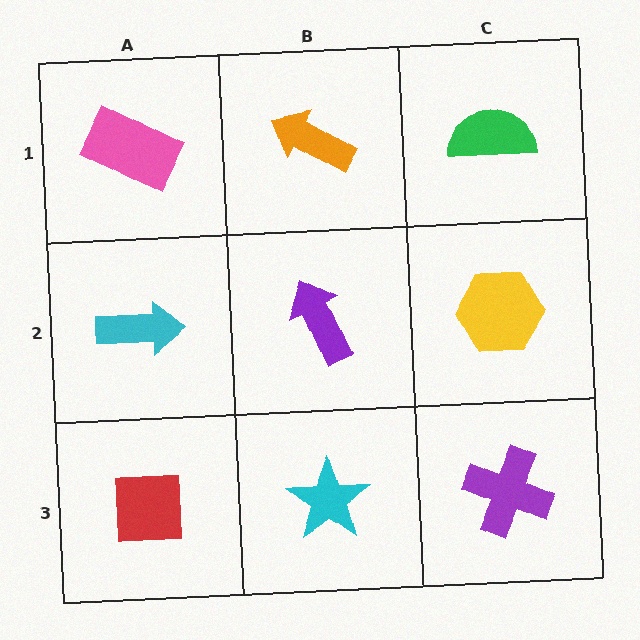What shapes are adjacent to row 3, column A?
A cyan arrow (row 2, column A), a cyan star (row 3, column B).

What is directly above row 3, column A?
A cyan arrow.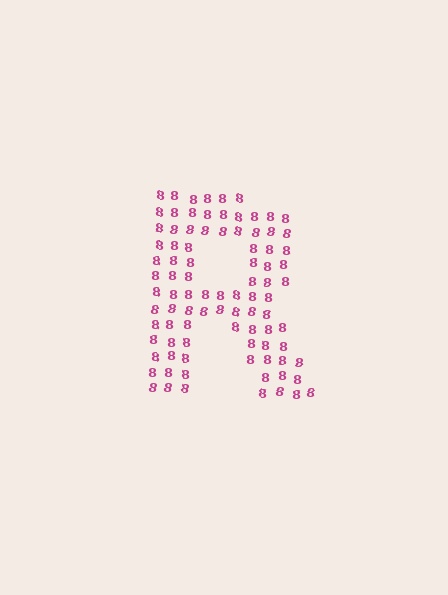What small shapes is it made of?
It is made of small digit 8's.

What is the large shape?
The large shape is the letter R.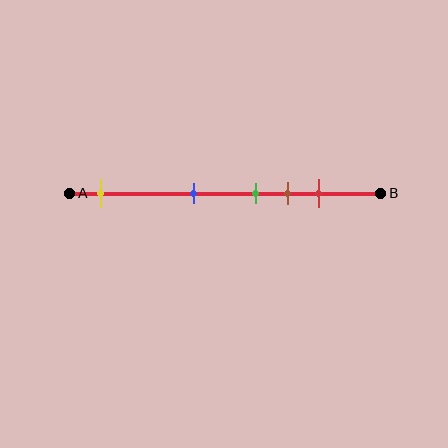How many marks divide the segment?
There are 5 marks dividing the segment.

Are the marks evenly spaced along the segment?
No, the marks are not evenly spaced.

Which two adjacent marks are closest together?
The green and brown marks are the closest adjacent pair.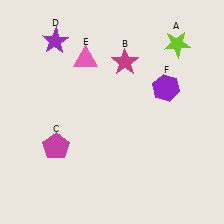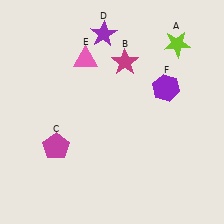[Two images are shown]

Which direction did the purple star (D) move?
The purple star (D) moved right.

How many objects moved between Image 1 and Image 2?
1 object moved between the two images.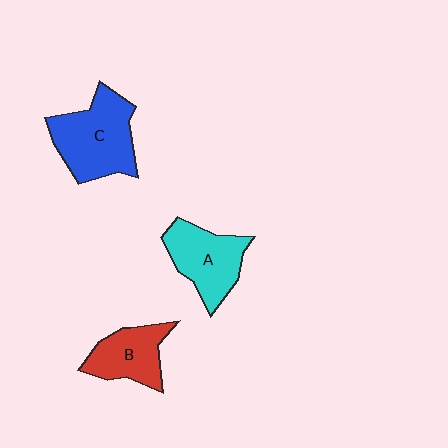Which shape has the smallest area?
Shape B (red).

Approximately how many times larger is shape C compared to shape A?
Approximately 1.3 times.